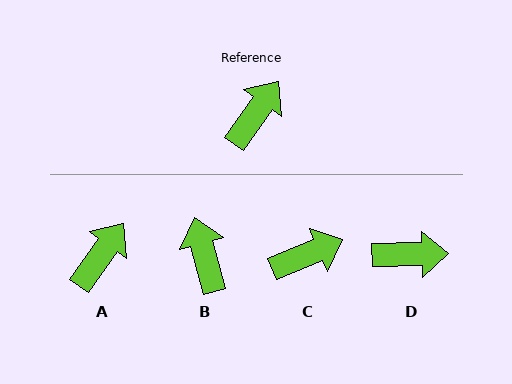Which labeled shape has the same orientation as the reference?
A.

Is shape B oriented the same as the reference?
No, it is off by about 50 degrees.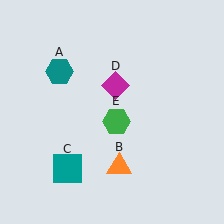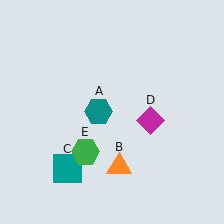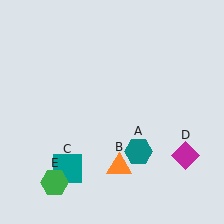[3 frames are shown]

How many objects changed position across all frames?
3 objects changed position: teal hexagon (object A), magenta diamond (object D), green hexagon (object E).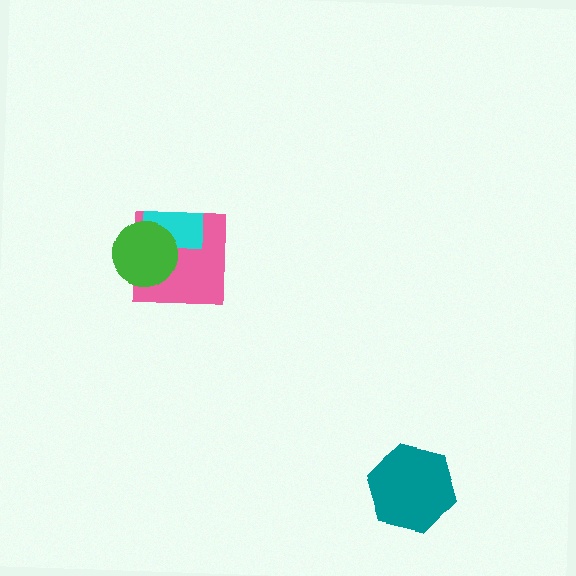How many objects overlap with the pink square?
2 objects overlap with the pink square.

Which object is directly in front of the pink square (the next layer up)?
The cyan rectangle is directly in front of the pink square.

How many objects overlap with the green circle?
2 objects overlap with the green circle.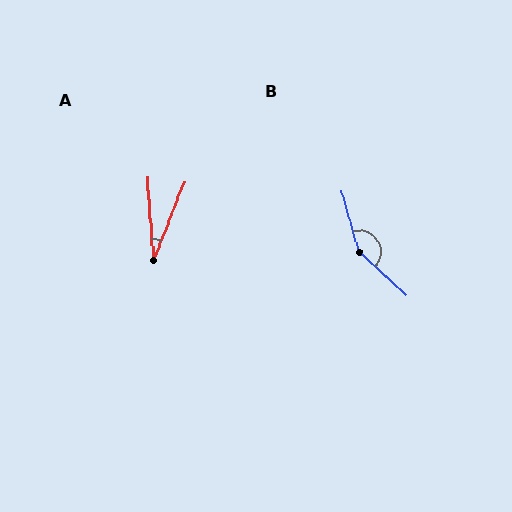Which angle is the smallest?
A, at approximately 25 degrees.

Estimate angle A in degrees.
Approximately 25 degrees.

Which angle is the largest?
B, at approximately 148 degrees.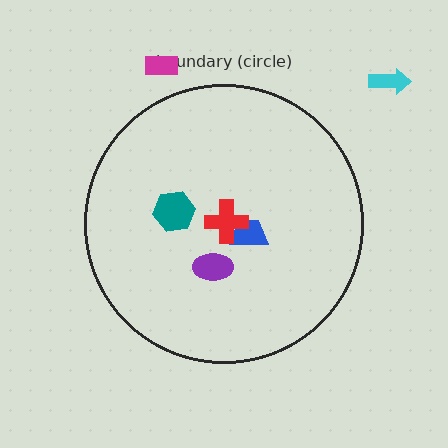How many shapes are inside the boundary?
4 inside, 2 outside.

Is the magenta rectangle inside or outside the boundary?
Outside.